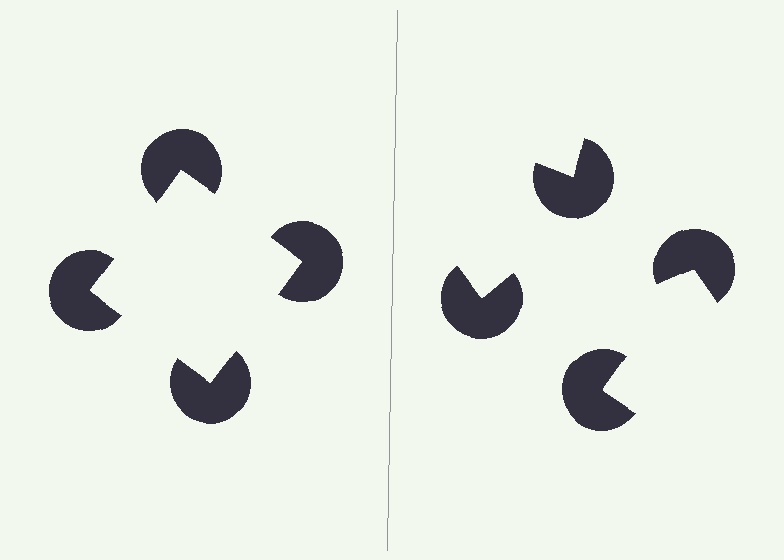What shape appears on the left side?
An illusory square.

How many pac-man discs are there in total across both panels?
8 — 4 on each side.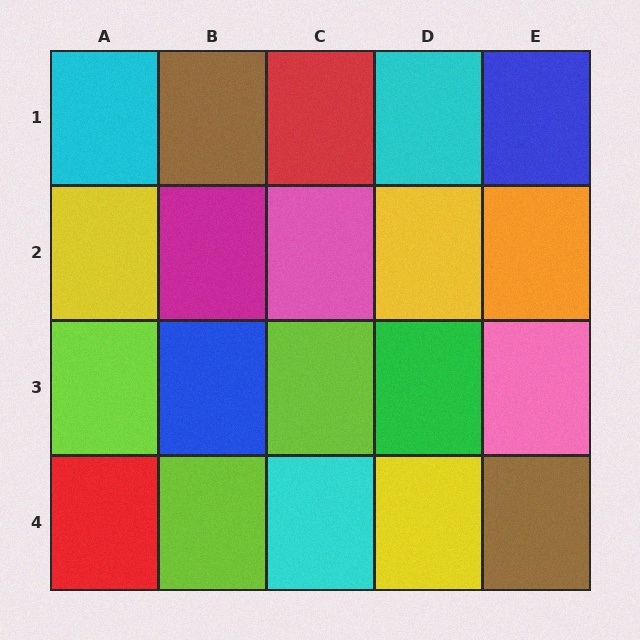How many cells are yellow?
3 cells are yellow.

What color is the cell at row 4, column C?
Cyan.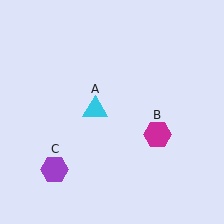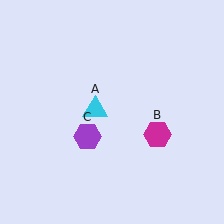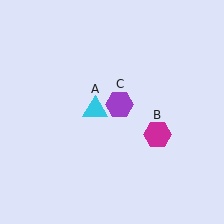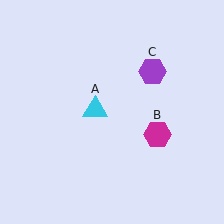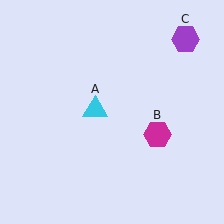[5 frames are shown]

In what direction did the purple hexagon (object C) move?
The purple hexagon (object C) moved up and to the right.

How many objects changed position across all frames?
1 object changed position: purple hexagon (object C).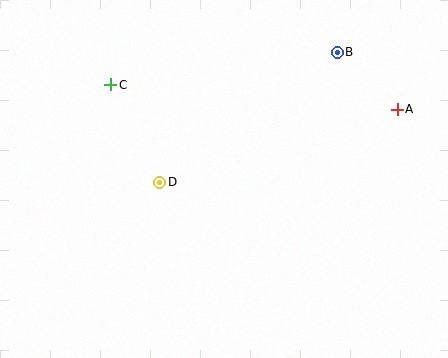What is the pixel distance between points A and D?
The distance between A and D is 249 pixels.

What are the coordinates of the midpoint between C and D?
The midpoint between C and D is at (135, 134).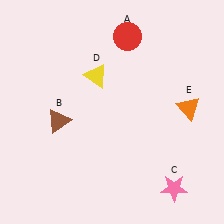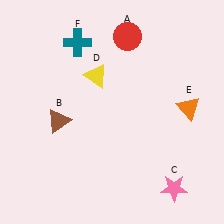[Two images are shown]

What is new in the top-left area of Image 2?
A teal cross (F) was added in the top-left area of Image 2.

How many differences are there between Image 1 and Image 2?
There is 1 difference between the two images.